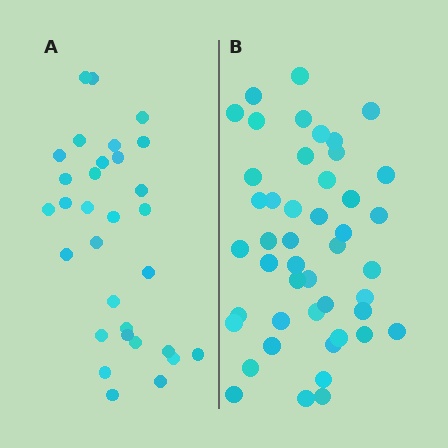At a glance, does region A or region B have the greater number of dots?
Region B (the right region) has more dots.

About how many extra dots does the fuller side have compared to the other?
Region B has approximately 15 more dots than region A.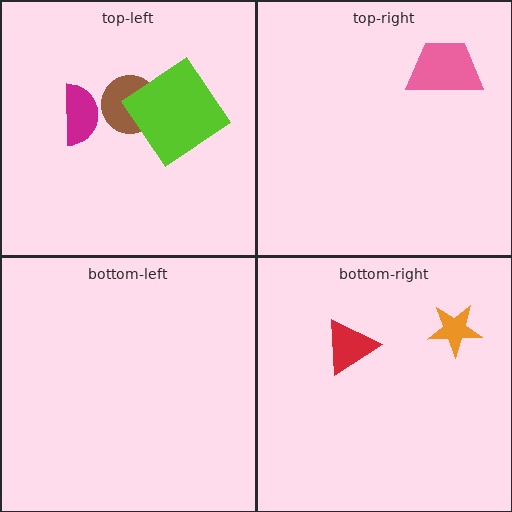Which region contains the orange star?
The bottom-right region.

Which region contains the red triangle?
The bottom-right region.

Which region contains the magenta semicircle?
The top-left region.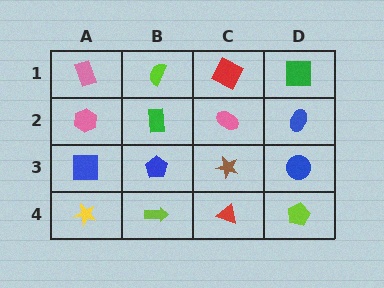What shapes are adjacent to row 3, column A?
A pink hexagon (row 2, column A), a yellow star (row 4, column A), a blue pentagon (row 3, column B).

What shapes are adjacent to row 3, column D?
A blue ellipse (row 2, column D), a lime pentagon (row 4, column D), a brown star (row 3, column C).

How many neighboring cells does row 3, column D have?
3.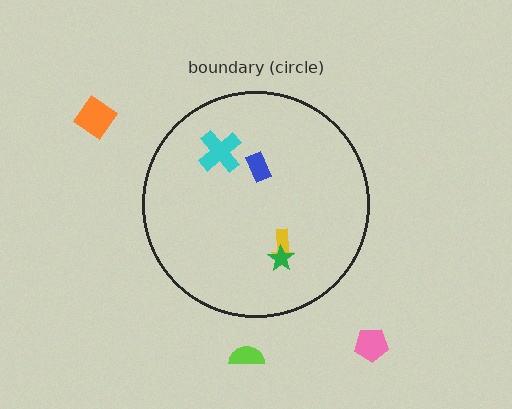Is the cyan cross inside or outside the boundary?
Inside.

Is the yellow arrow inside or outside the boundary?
Inside.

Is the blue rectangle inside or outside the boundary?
Inside.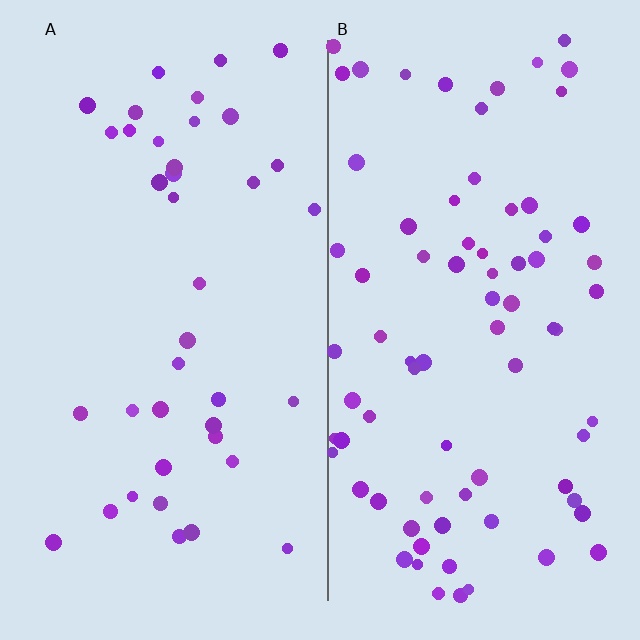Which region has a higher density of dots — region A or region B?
B (the right).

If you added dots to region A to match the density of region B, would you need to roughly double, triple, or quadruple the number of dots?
Approximately double.